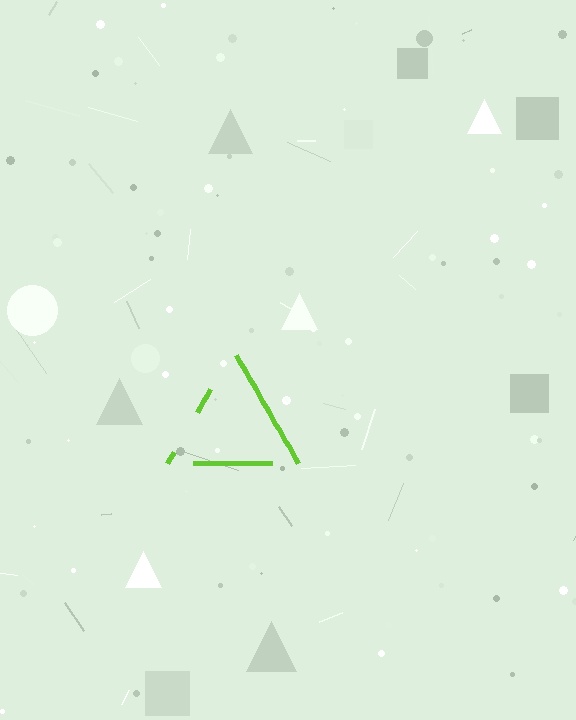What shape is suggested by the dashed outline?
The dashed outline suggests a triangle.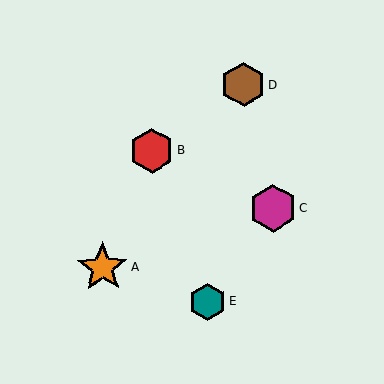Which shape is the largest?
The orange star (labeled A) is the largest.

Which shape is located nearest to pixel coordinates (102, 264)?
The orange star (labeled A) at (102, 268) is nearest to that location.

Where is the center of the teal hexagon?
The center of the teal hexagon is at (207, 302).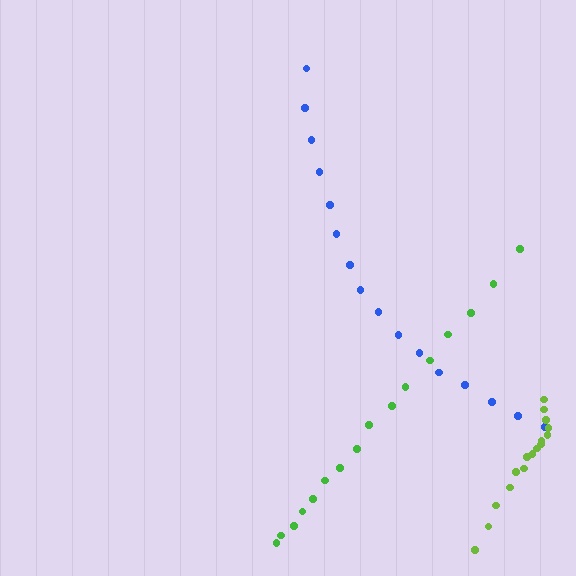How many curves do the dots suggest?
There are 3 distinct paths.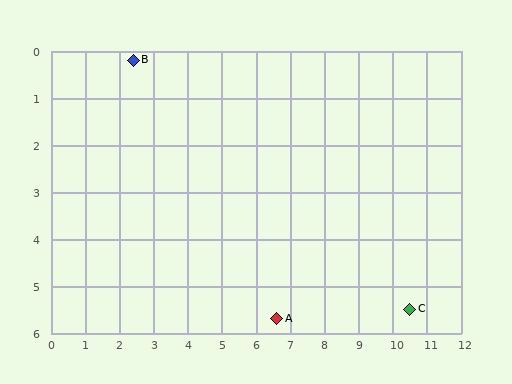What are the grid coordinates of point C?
Point C is at approximately (10.5, 5.5).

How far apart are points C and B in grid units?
Points C and B are about 9.7 grid units apart.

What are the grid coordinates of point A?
Point A is at approximately (6.6, 5.7).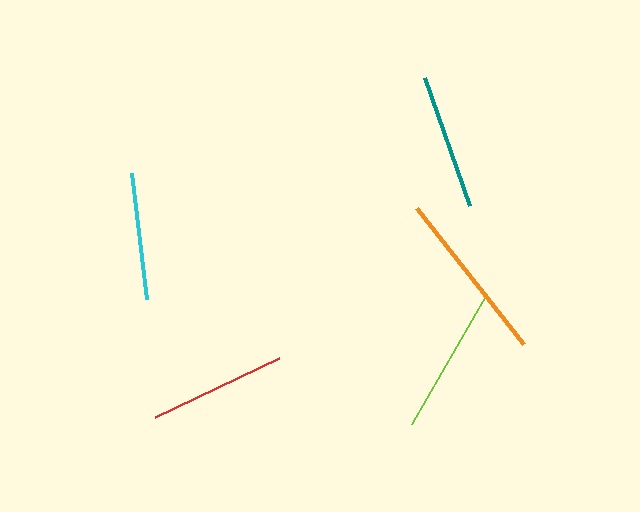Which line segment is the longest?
The orange line is the longest at approximately 173 pixels.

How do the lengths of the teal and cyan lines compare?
The teal and cyan lines are approximately the same length.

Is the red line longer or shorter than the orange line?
The orange line is longer than the red line.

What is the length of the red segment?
The red segment is approximately 137 pixels long.